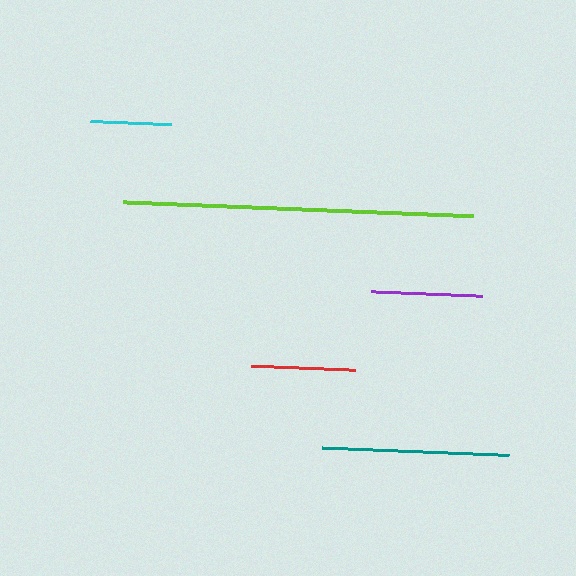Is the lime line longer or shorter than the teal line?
The lime line is longer than the teal line.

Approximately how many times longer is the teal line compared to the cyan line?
The teal line is approximately 2.3 times the length of the cyan line.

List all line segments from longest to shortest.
From longest to shortest: lime, teal, purple, red, cyan.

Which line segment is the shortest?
The cyan line is the shortest at approximately 81 pixels.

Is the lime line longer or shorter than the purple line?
The lime line is longer than the purple line.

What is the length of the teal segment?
The teal segment is approximately 186 pixels long.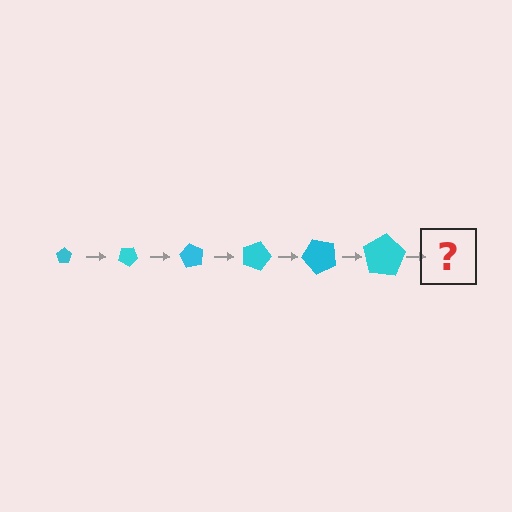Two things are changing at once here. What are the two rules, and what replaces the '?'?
The two rules are that the pentagon grows larger each step and it rotates 30 degrees each step. The '?' should be a pentagon, larger than the previous one and rotated 180 degrees from the start.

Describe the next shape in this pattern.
It should be a pentagon, larger than the previous one and rotated 180 degrees from the start.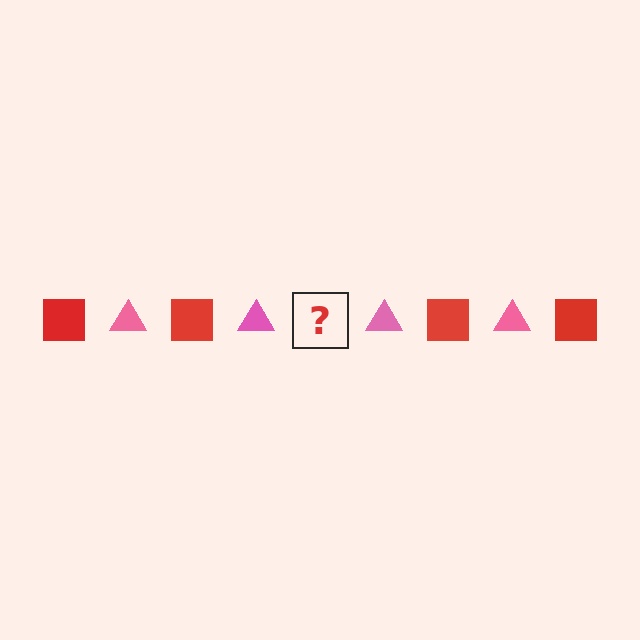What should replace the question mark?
The question mark should be replaced with a red square.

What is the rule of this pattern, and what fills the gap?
The rule is that the pattern alternates between red square and pink triangle. The gap should be filled with a red square.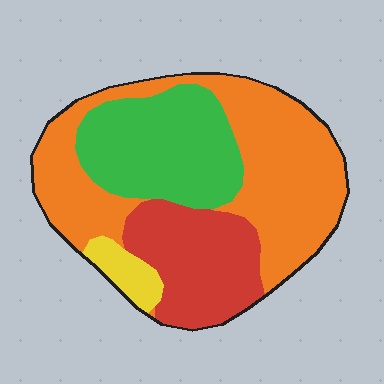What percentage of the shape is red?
Red covers 22% of the shape.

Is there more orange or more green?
Orange.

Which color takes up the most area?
Orange, at roughly 45%.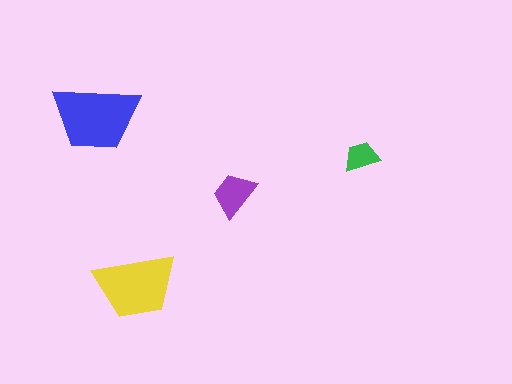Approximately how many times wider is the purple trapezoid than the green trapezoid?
About 1.5 times wider.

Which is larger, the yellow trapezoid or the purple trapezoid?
The yellow one.